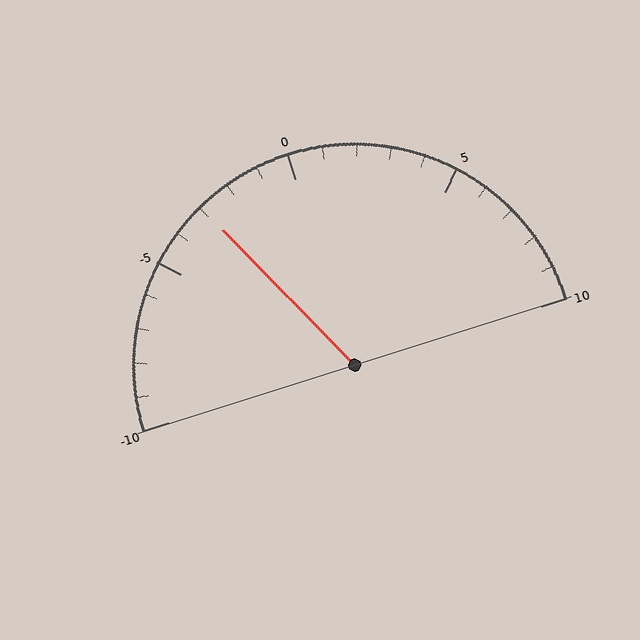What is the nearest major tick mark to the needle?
The nearest major tick mark is -5.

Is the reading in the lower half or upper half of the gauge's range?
The reading is in the lower half of the range (-10 to 10).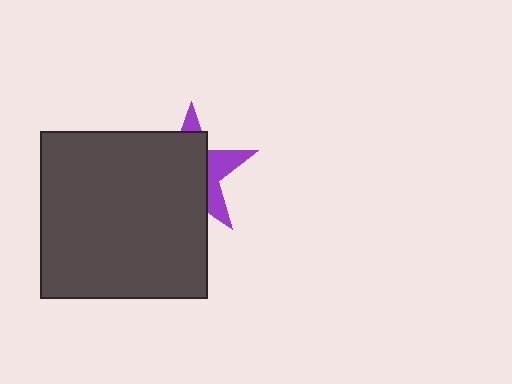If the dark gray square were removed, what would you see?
You would see the complete purple star.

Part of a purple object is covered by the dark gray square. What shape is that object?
It is a star.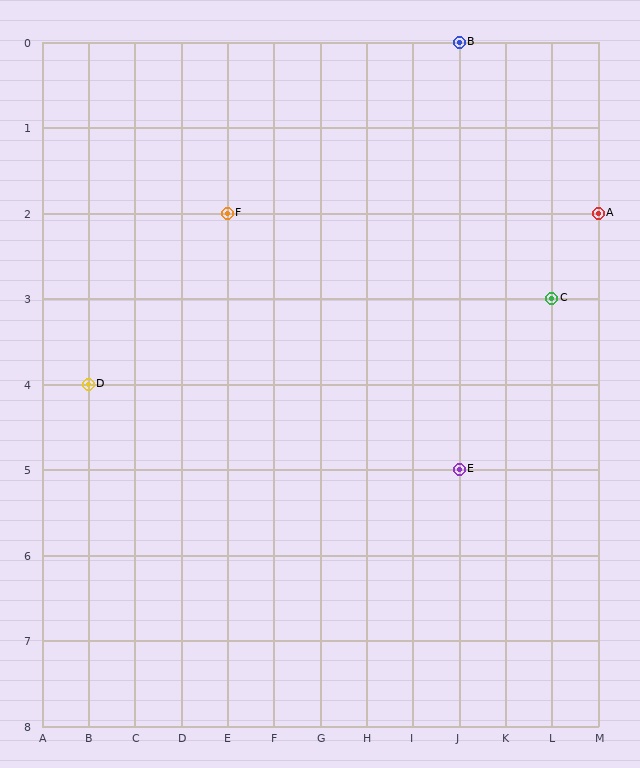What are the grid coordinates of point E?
Point E is at grid coordinates (J, 5).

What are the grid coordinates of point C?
Point C is at grid coordinates (L, 3).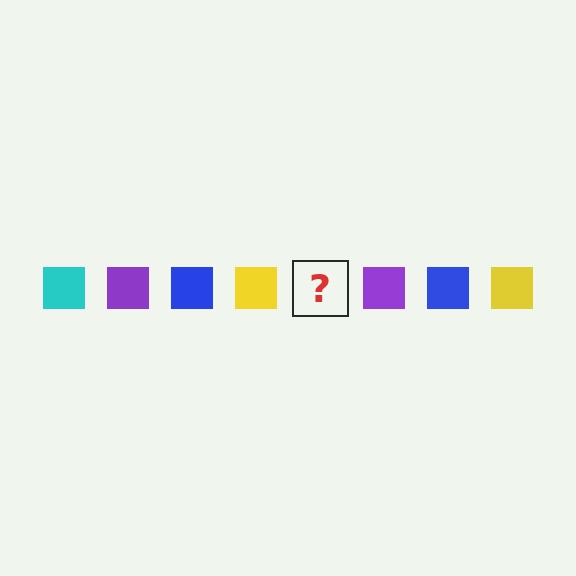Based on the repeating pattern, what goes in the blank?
The blank should be a cyan square.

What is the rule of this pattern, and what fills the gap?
The rule is that the pattern cycles through cyan, purple, blue, yellow squares. The gap should be filled with a cyan square.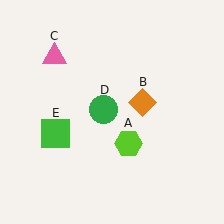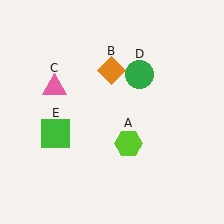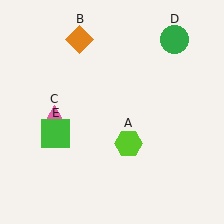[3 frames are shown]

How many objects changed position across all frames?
3 objects changed position: orange diamond (object B), pink triangle (object C), green circle (object D).